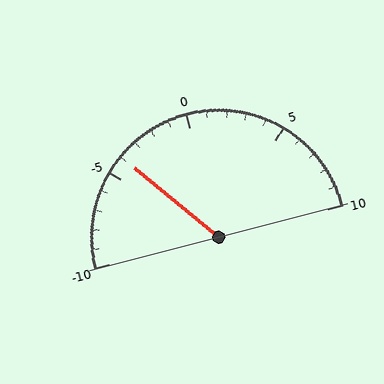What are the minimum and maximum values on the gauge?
The gauge ranges from -10 to 10.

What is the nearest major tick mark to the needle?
The nearest major tick mark is -5.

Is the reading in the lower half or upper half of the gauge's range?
The reading is in the lower half of the range (-10 to 10).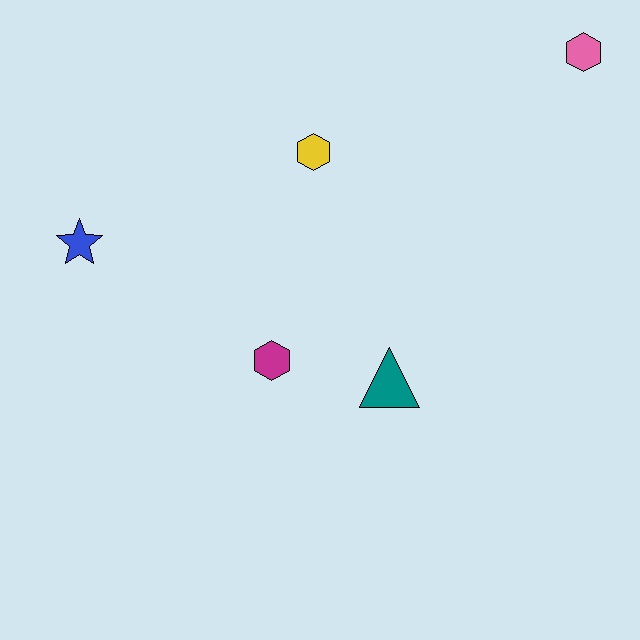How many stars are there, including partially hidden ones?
There is 1 star.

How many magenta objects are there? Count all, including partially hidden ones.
There is 1 magenta object.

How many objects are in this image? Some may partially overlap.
There are 5 objects.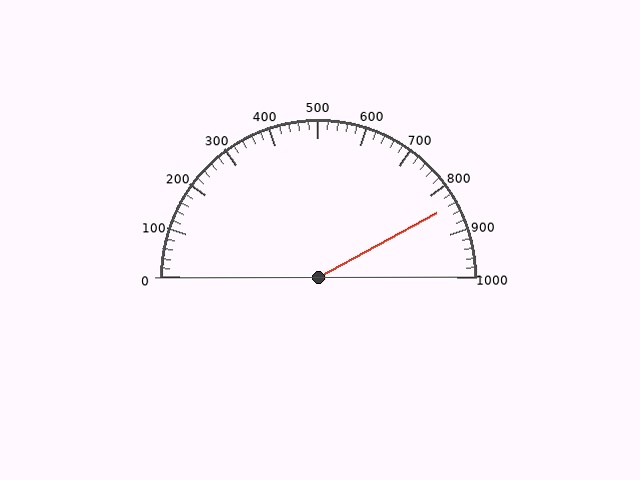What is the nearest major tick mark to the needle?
The nearest major tick mark is 800.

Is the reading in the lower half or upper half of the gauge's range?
The reading is in the upper half of the range (0 to 1000).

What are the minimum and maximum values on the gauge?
The gauge ranges from 0 to 1000.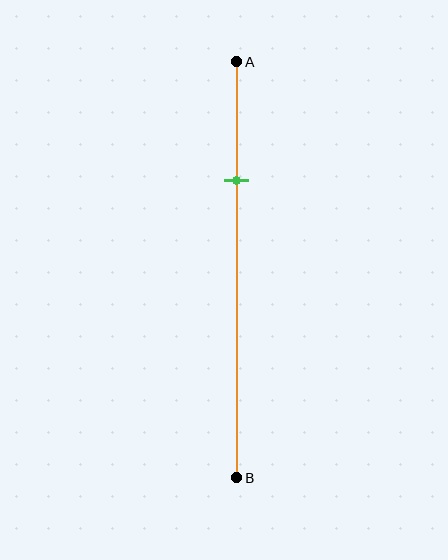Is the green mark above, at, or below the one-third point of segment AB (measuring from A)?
The green mark is above the one-third point of segment AB.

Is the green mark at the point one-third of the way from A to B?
No, the mark is at about 30% from A, not at the 33% one-third point.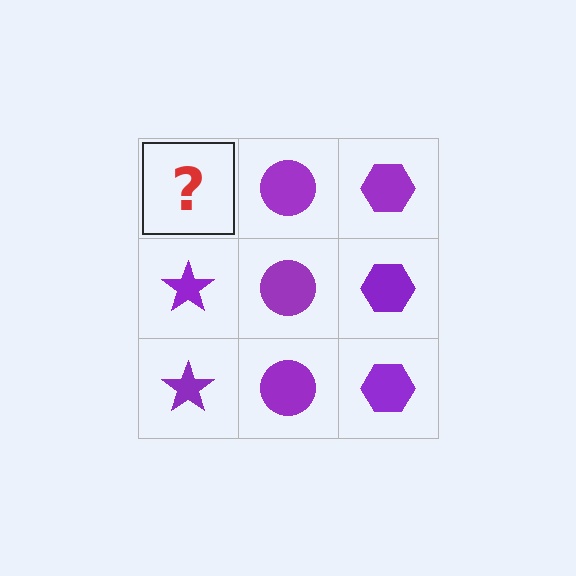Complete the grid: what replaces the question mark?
The question mark should be replaced with a purple star.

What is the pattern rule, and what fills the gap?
The rule is that each column has a consistent shape. The gap should be filled with a purple star.